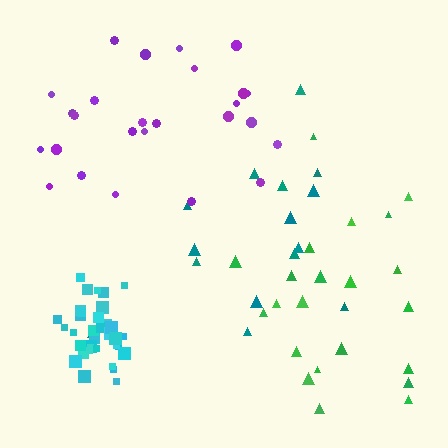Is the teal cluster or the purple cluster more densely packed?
Purple.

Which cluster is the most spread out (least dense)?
Teal.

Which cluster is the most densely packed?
Cyan.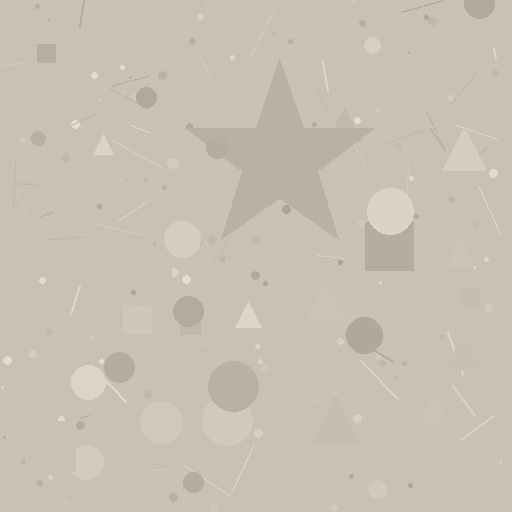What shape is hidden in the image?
A star is hidden in the image.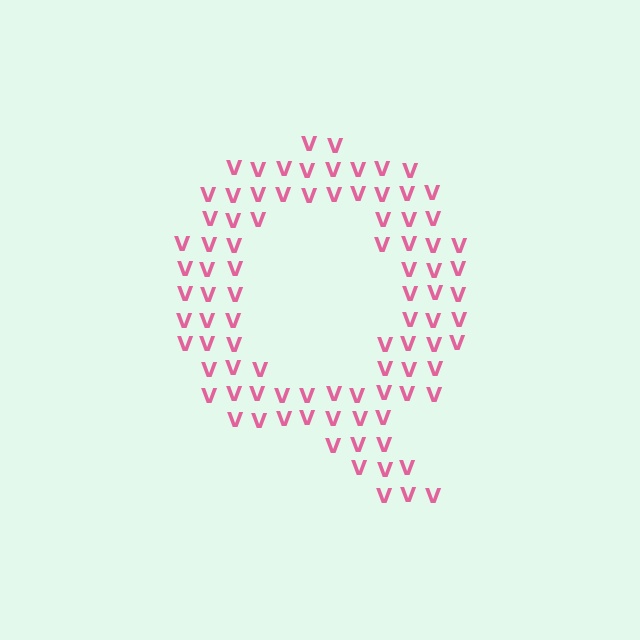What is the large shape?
The large shape is the letter Q.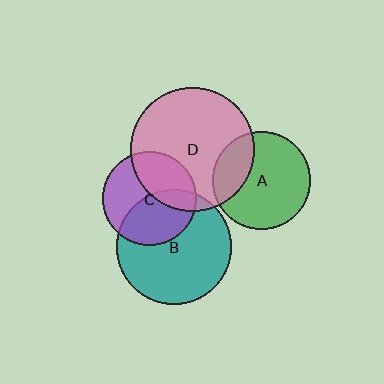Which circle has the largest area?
Circle D (pink).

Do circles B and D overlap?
Yes.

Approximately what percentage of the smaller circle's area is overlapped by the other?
Approximately 10%.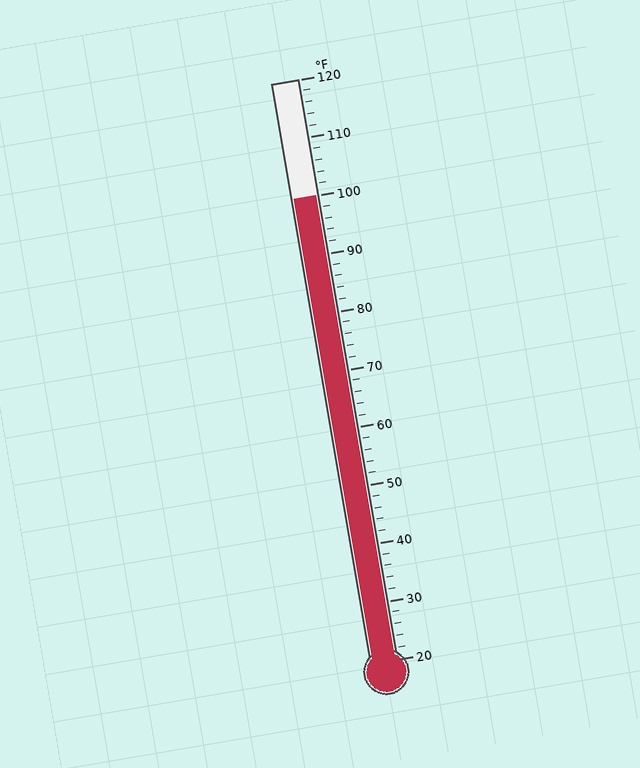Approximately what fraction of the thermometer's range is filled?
The thermometer is filled to approximately 80% of its range.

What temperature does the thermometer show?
The thermometer shows approximately 100°F.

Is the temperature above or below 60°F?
The temperature is above 60°F.